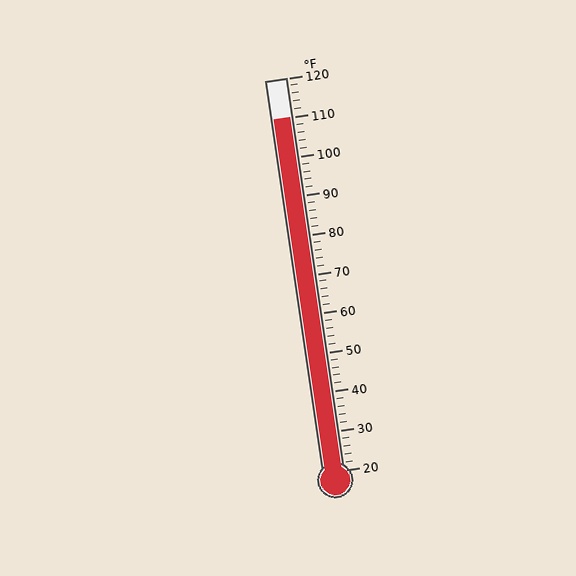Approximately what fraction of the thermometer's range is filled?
The thermometer is filled to approximately 90% of its range.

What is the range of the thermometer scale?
The thermometer scale ranges from 20°F to 120°F.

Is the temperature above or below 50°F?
The temperature is above 50°F.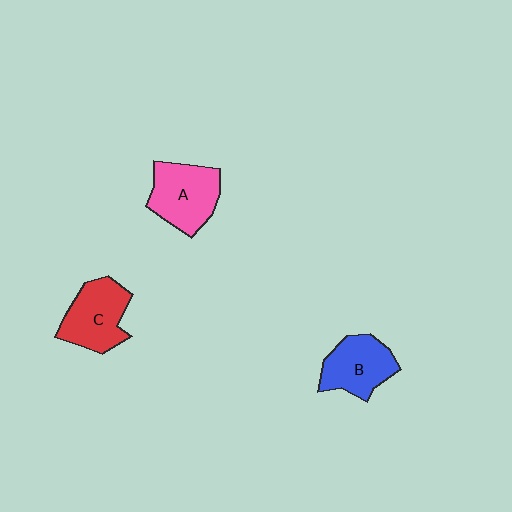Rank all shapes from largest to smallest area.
From largest to smallest: A (pink), C (red), B (blue).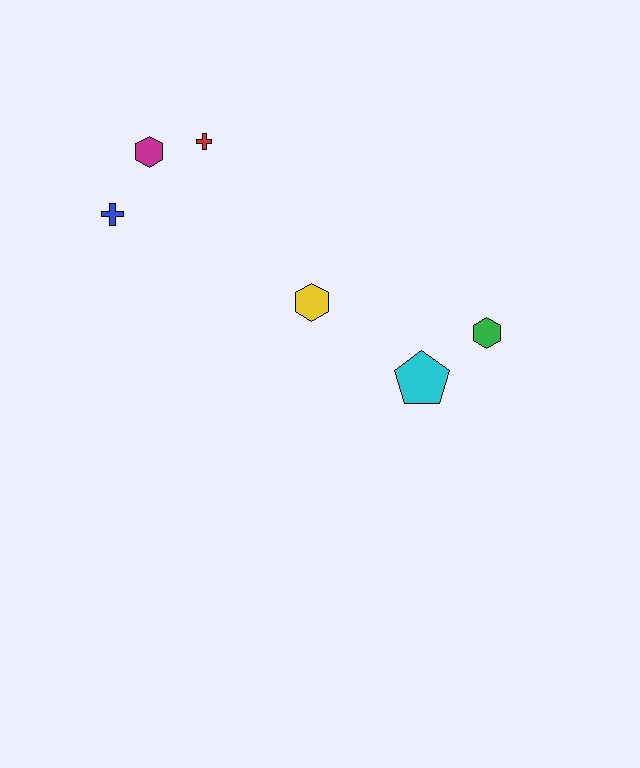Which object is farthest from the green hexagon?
The blue cross is farthest from the green hexagon.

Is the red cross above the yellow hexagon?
Yes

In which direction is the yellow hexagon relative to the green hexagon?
The yellow hexagon is to the left of the green hexagon.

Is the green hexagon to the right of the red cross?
Yes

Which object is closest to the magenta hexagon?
The red cross is closest to the magenta hexagon.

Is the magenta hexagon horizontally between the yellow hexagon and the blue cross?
Yes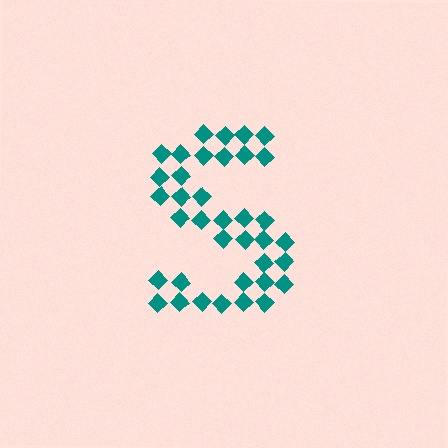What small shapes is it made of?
It is made of small diamonds.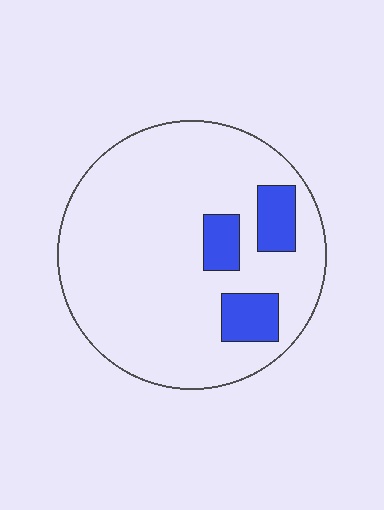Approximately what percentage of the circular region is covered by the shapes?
Approximately 15%.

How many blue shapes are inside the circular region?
3.